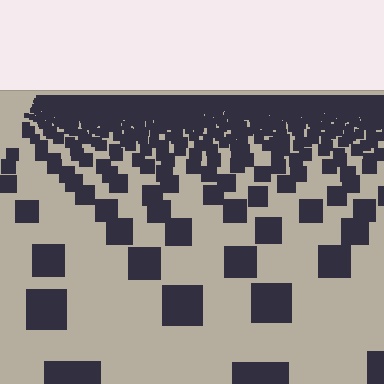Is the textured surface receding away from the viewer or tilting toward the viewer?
The surface is receding away from the viewer. Texture elements get smaller and denser toward the top.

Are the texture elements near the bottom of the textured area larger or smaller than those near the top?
Larger. Near the bottom, elements are closer to the viewer and appear at a bigger on-screen size.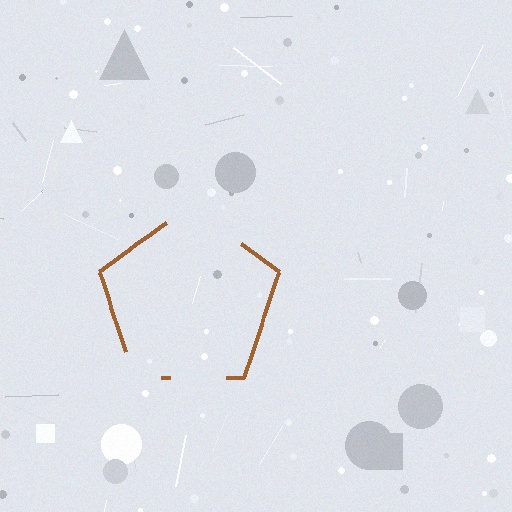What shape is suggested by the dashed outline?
The dashed outline suggests a pentagon.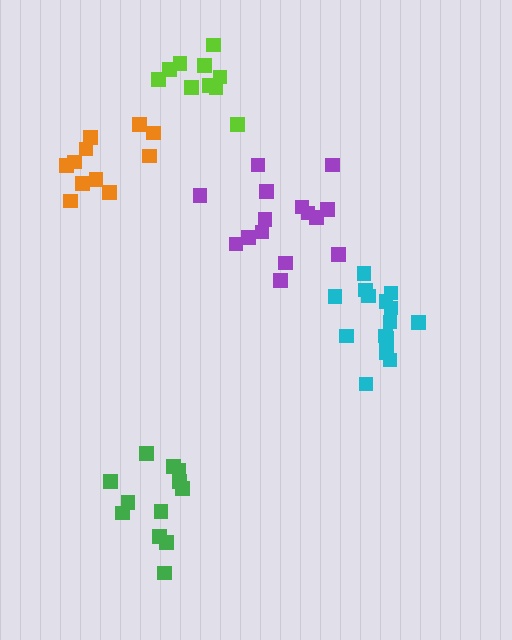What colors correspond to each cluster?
The clusters are colored: purple, lime, orange, green, cyan.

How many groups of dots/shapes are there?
There are 5 groups.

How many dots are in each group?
Group 1: 15 dots, Group 2: 10 dots, Group 3: 11 dots, Group 4: 12 dots, Group 5: 15 dots (63 total).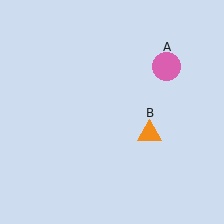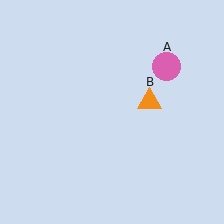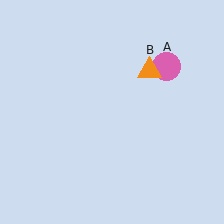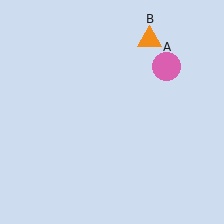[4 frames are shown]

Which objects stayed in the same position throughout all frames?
Pink circle (object A) remained stationary.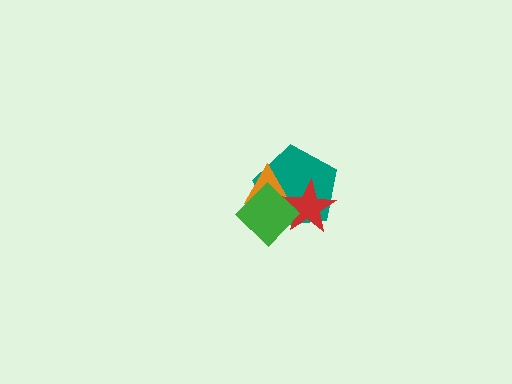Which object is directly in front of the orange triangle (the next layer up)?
The red star is directly in front of the orange triangle.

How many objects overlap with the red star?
3 objects overlap with the red star.